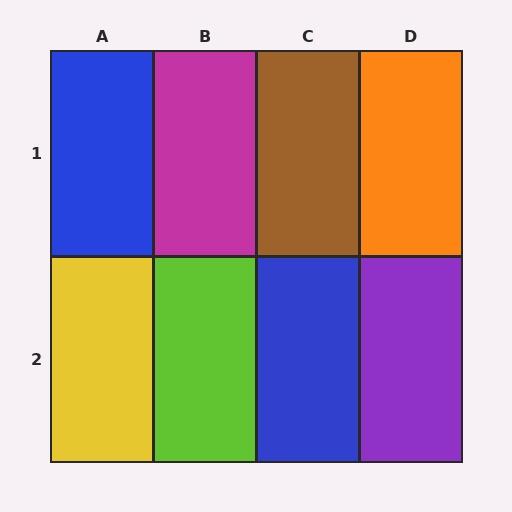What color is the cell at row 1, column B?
Magenta.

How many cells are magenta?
1 cell is magenta.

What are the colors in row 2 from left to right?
Yellow, lime, blue, purple.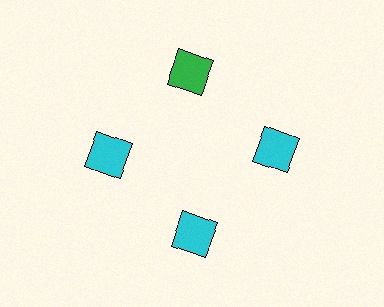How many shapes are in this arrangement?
There are 4 shapes arranged in a ring pattern.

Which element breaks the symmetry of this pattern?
The green square at roughly the 12 o'clock position breaks the symmetry. All other shapes are cyan squares.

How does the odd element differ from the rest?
It has a different color: green instead of cyan.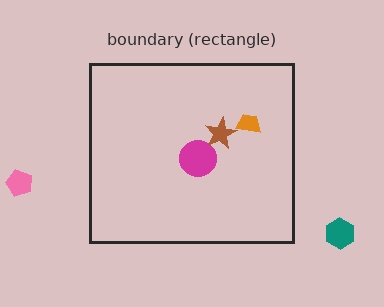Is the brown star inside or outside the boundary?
Inside.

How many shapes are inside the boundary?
3 inside, 2 outside.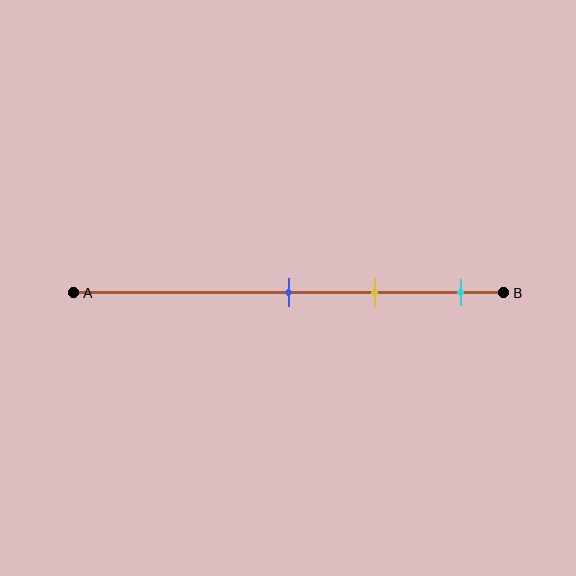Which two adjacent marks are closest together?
The blue and yellow marks are the closest adjacent pair.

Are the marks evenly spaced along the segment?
Yes, the marks are approximately evenly spaced.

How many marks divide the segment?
There are 3 marks dividing the segment.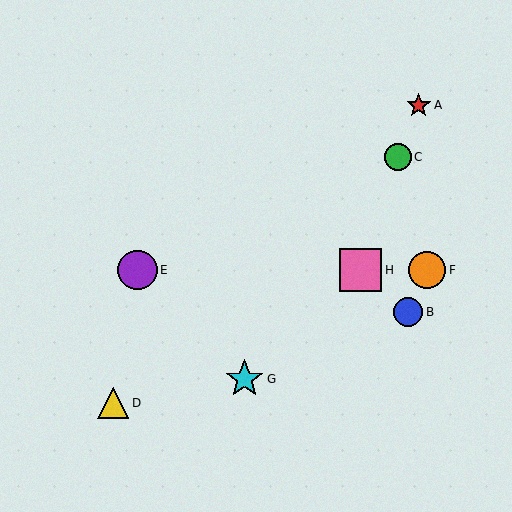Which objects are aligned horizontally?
Objects E, F, H are aligned horizontally.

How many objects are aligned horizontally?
3 objects (E, F, H) are aligned horizontally.